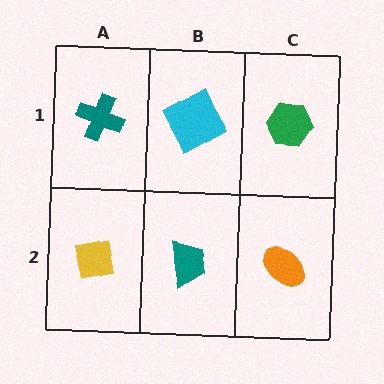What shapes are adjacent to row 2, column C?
A green hexagon (row 1, column C), a teal trapezoid (row 2, column B).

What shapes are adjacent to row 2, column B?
A cyan square (row 1, column B), a yellow square (row 2, column A), an orange ellipse (row 2, column C).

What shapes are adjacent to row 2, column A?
A teal cross (row 1, column A), a teal trapezoid (row 2, column B).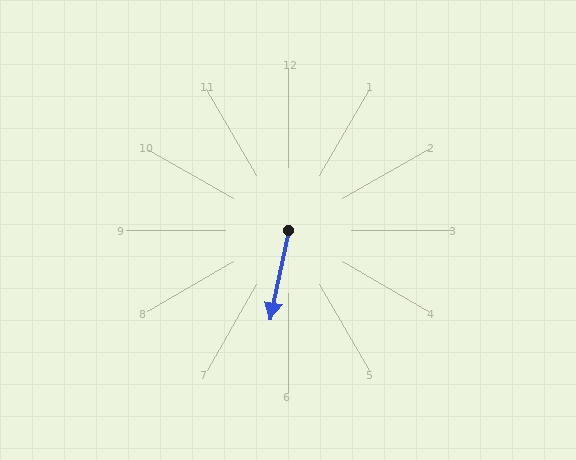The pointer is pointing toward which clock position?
Roughly 6 o'clock.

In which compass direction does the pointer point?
South.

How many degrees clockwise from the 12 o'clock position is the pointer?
Approximately 192 degrees.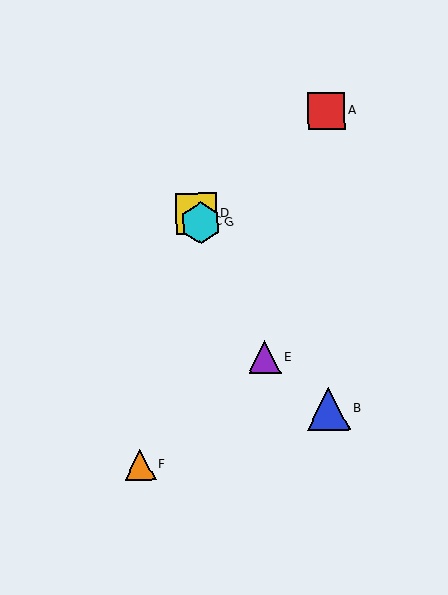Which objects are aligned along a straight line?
Objects C, D, E, G are aligned along a straight line.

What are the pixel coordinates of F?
Object F is at (140, 465).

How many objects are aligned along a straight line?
4 objects (C, D, E, G) are aligned along a straight line.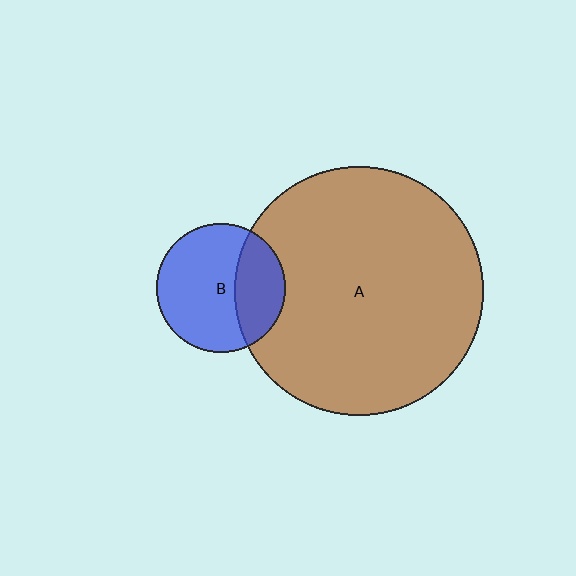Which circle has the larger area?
Circle A (brown).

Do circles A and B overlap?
Yes.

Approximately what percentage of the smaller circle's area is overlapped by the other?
Approximately 30%.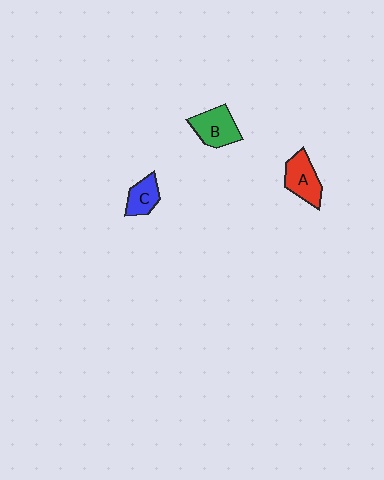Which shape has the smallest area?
Shape C (blue).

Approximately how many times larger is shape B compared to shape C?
Approximately 1.4 times.